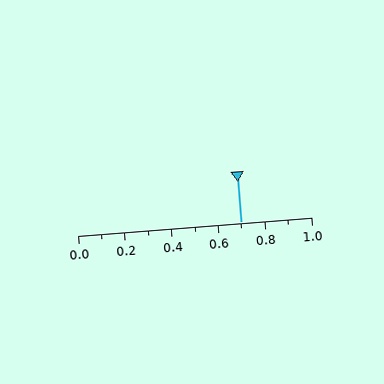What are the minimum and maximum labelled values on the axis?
The axis runs from 0.0 to 1.0.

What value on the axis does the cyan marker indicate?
The marker indicates approximately 0.7.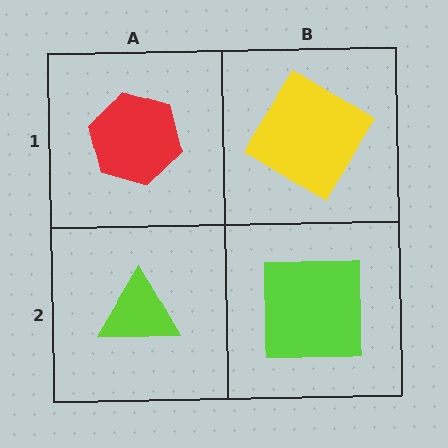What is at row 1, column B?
A yellow diamond.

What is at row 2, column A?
A lime triangle.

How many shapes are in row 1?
2 shapes.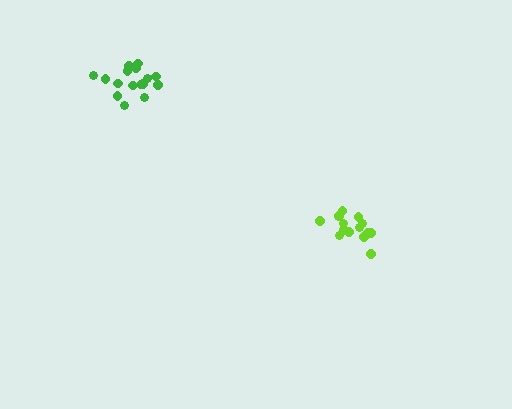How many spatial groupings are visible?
There are 2 spatial groupings.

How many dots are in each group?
Group 1: 15 dots, Group 2: 16 dots (31 total).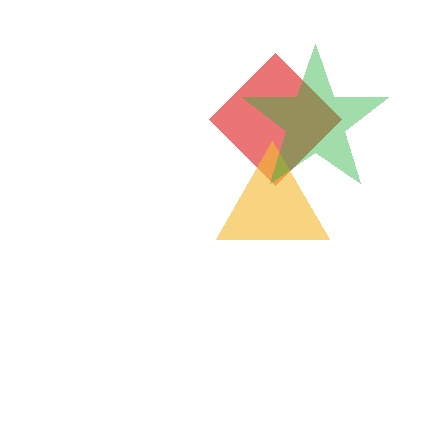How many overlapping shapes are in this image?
There are 3 overlapping shapes in the image.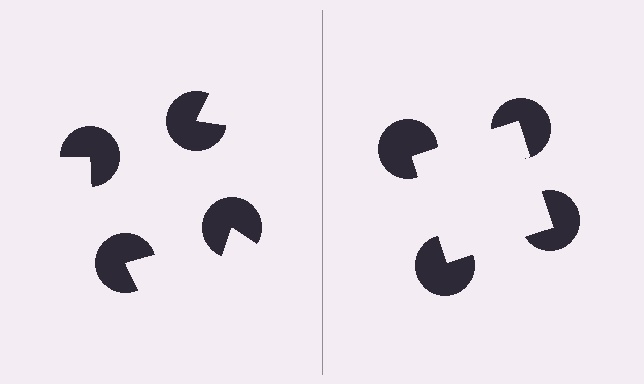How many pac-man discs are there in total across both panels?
8 — 4 on each side.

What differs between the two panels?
The pac-man discs are positioned identically on both sides; only the wedge orientations differ. On the right they align to a square; on the left they are misaligned.